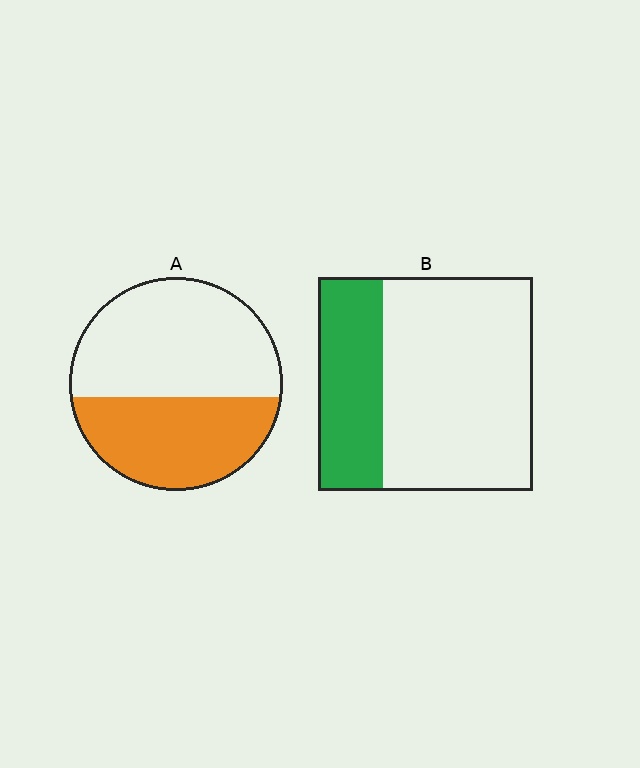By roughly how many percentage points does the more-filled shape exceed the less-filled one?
By roughly 10 percentage points (A over B).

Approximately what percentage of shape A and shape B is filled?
A is approximately 40% and B is approximately 30%.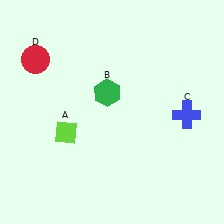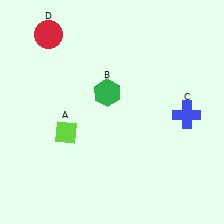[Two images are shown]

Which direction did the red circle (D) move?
The red circle (D) moved up.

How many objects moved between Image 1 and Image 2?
1 object moved between the two images.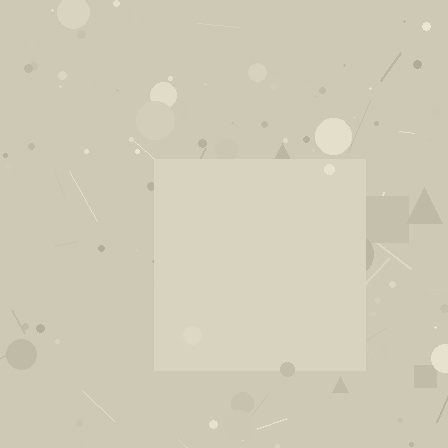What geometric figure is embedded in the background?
A square is embedded in the background.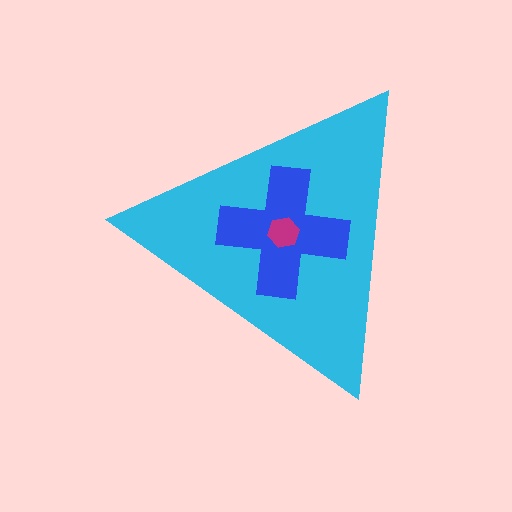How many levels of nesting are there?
3.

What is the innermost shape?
The magenta hexagon.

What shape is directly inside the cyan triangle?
The blue cross.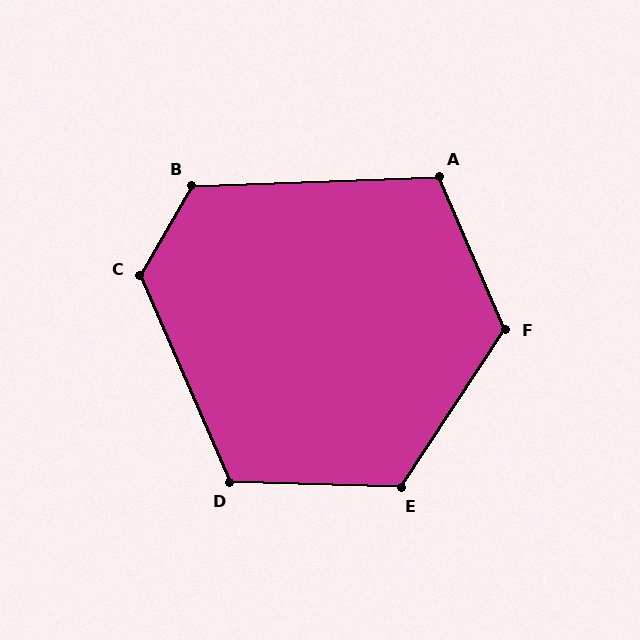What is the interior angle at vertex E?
Approximately 122 degrees (obtuse).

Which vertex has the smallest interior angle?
A, at approximately 112 degrees.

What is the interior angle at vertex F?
Approximately 123 degrees (obtuse).